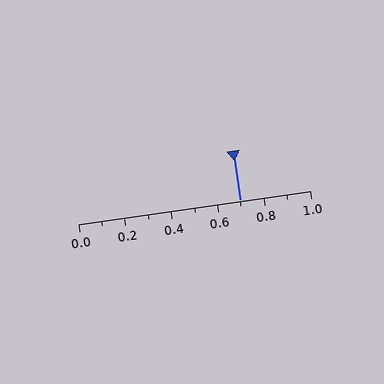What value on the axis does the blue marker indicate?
The marker indicates approximately 0.7.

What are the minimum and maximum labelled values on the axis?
The axis runs from 0.0 to 1.0.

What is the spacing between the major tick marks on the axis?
The major ticks are spaced 0.2 apart.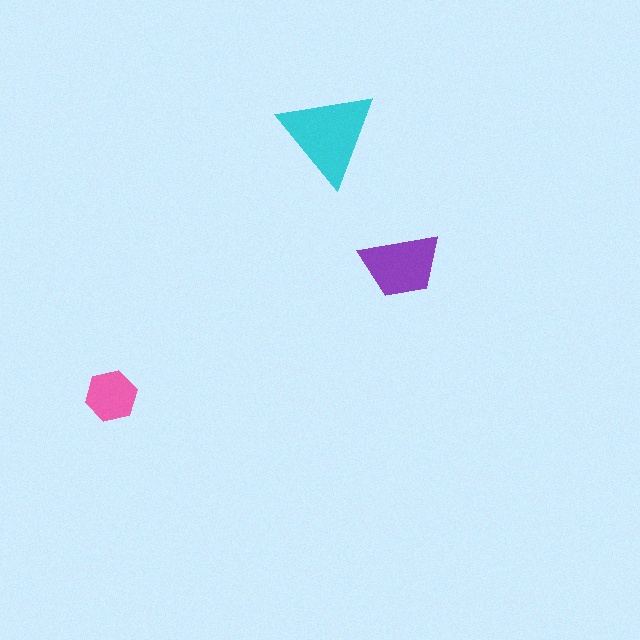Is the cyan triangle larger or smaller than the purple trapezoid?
Larger.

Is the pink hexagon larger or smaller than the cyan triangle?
Smaller.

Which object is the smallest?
The pink hexagon.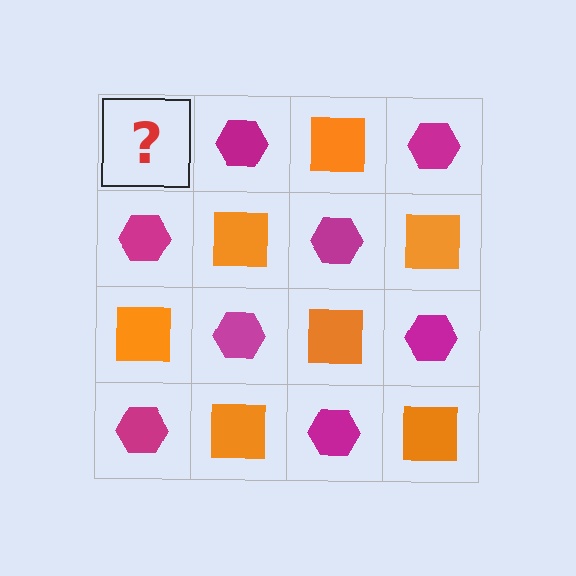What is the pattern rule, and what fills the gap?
The rule is that it alternates orange square and magenta hexagon in a checkerboard pattern. The gap should be filled with an orange square.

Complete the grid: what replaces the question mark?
The question mark should be replaced with an orange square.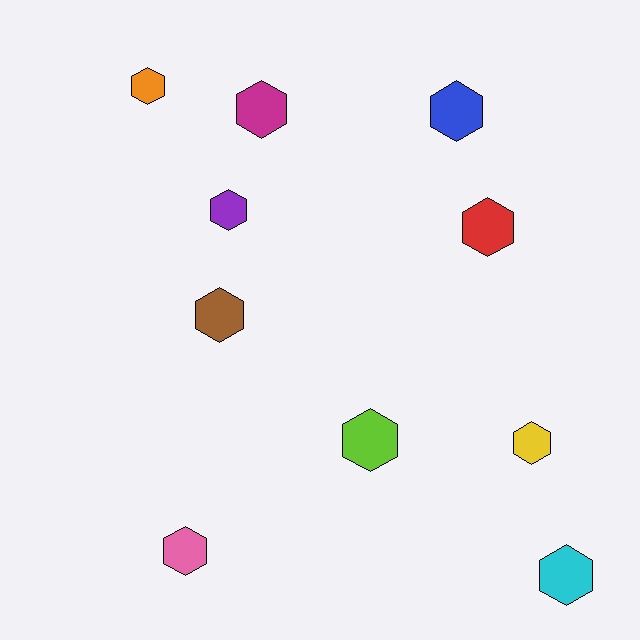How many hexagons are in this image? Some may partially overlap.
There are 10 hexagons.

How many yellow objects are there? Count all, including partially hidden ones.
There is 1 yellow object.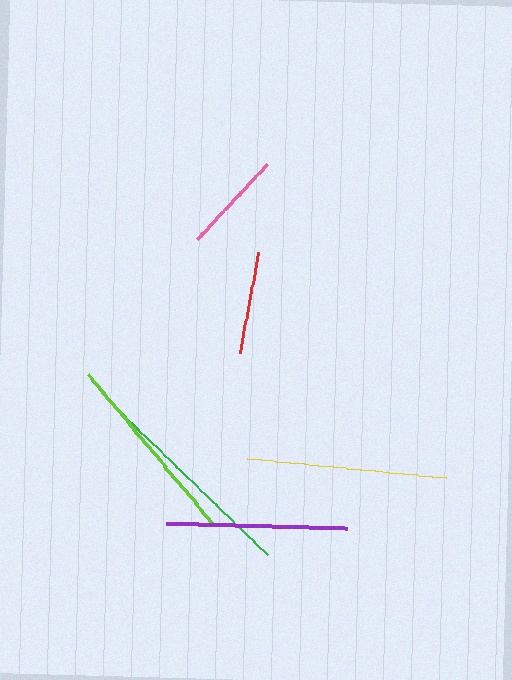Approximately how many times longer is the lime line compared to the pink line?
The lime line is approximately 1.9 times the length of the pink line.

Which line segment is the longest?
The green line is the longest at approximately 216 pixels.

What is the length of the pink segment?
The pink segment is approximately 104 pixels long.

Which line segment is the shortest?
The red line is the shortest at approximately 101 pixels.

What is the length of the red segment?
The red segment is approximately 101 pixels long.